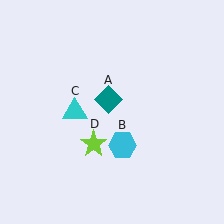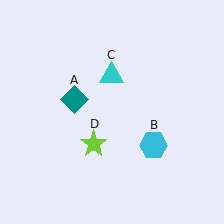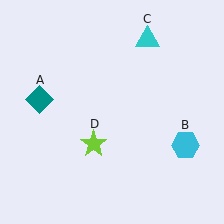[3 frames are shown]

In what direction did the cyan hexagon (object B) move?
The cyan hexagon (object B) moved right.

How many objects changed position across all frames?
3 objects changed position: teal diamond (object A), cyan hexagon (object B), cyan triangle (object C).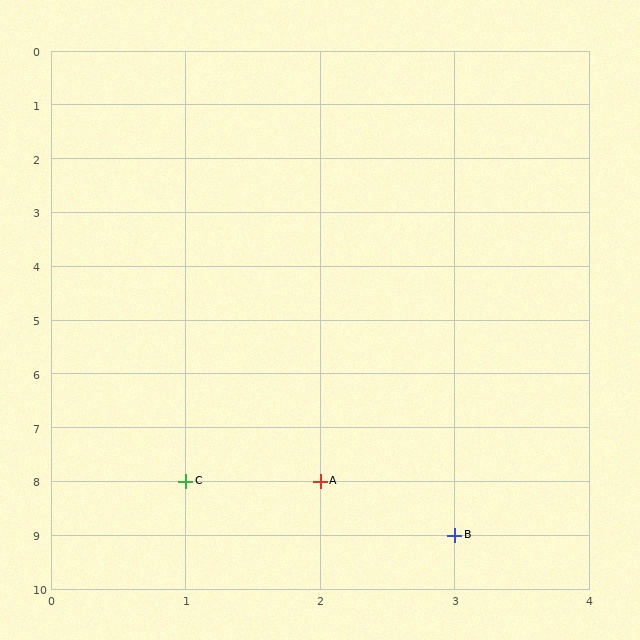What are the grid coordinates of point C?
Point C is at grid coordinates (1, 8).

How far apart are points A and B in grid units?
Points A and B are 1 column and 1 row apart (about 1.4 grid units diagonally).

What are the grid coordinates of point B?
Point B is at grid coordinates (3, 9).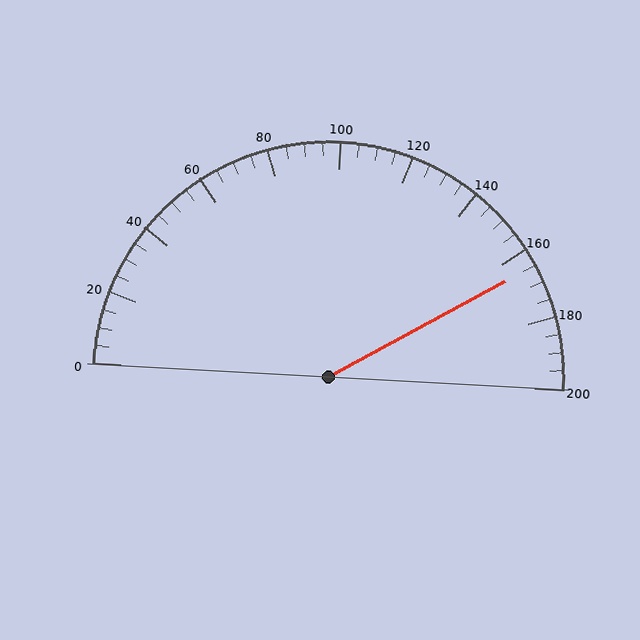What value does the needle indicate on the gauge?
The needle indicates approximately 165.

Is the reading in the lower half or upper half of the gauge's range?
The reading is in the upper half of the range (0 to 200).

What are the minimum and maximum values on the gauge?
The gauge ranges from 0 to 200.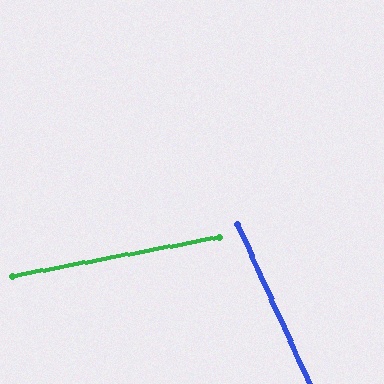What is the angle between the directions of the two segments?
Approximately 76 degrees.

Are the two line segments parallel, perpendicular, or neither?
Neither parallel nor perpendicular — they differ by about 76°.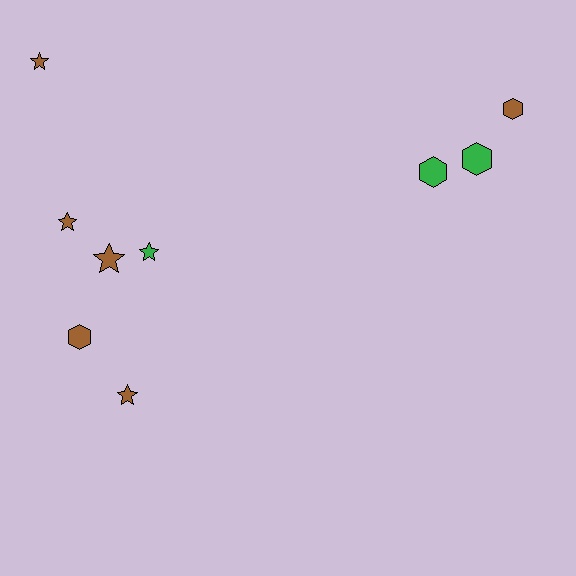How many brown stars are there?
There are 4 brown stars.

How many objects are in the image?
There are 9 objects.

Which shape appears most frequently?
Star, with 5 objects.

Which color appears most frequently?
Brown, with 6 objects.